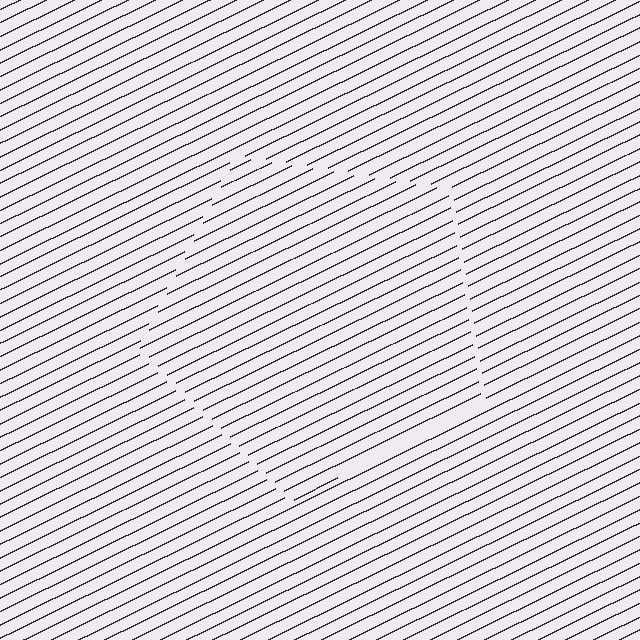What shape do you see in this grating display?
An illusory pentagon. The interior of the shape contains the same grating, shifted by half a period — the contour is defined by the phase discontinuity where line-ends from the inner and outer gratings abut.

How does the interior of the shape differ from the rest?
The interior of the shape contains the same grating, shifted by half a period — the contour is defined by the phase discontinuity where line-ends from the inner and outer gratings abut.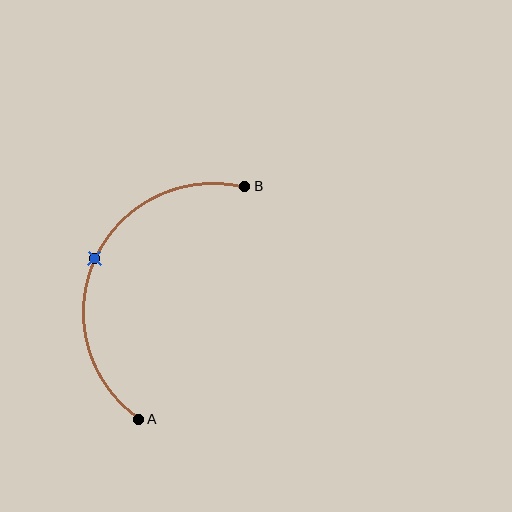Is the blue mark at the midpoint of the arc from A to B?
Yes. The blue mark lies on the arc at equal arc-length from both A and B — it is the arc midpoint.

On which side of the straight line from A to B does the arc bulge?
The arc bulges to the left of the straight line connecting A and B.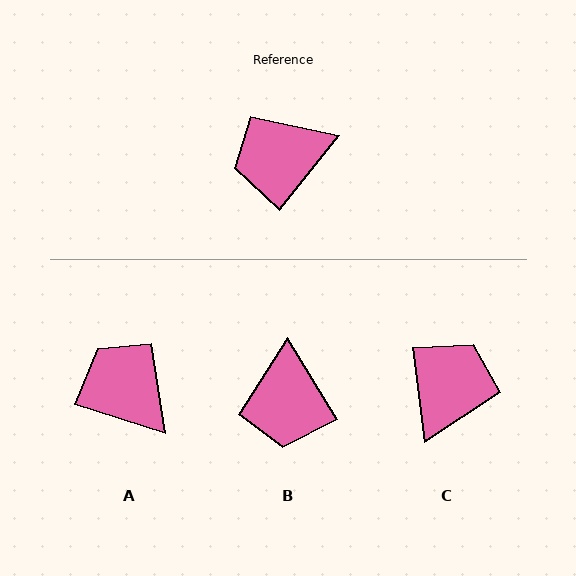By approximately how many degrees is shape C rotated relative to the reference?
Approximately 134 degrees clockwise.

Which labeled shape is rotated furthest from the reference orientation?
C, about 134 degrees away.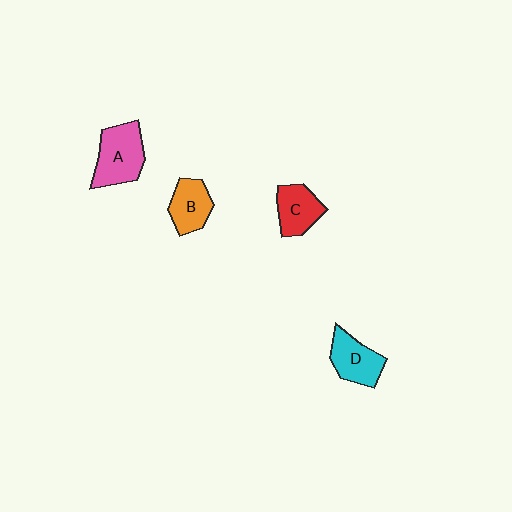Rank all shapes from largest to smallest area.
From largest to smallest: A (pink), D (cyan), C (red), B (orange).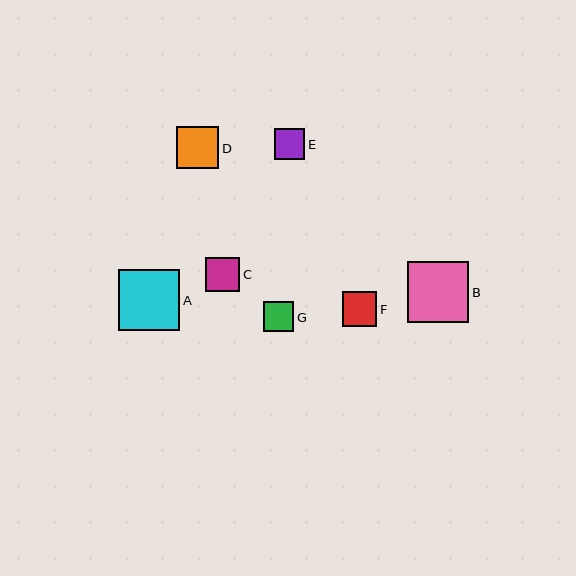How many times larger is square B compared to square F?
Square B is approximately 1.8 times the size of square F.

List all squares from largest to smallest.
From largest to smallest: B, A, D, F, C, E, G.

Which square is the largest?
Square B is the largest with a size of approximately 61 pixels.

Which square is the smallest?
Square G is the smallest with a size of approximately 30 pixels.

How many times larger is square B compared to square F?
Square B is approximately 1.8 times the size of square F.